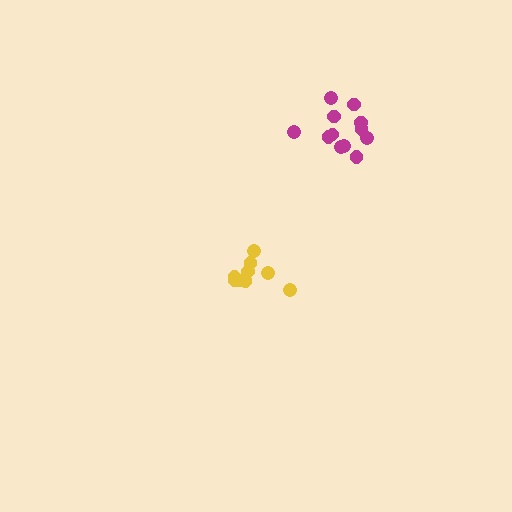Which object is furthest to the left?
The yellow cluster is leftmost.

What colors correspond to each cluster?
The clusters are colored: yellow, magenta.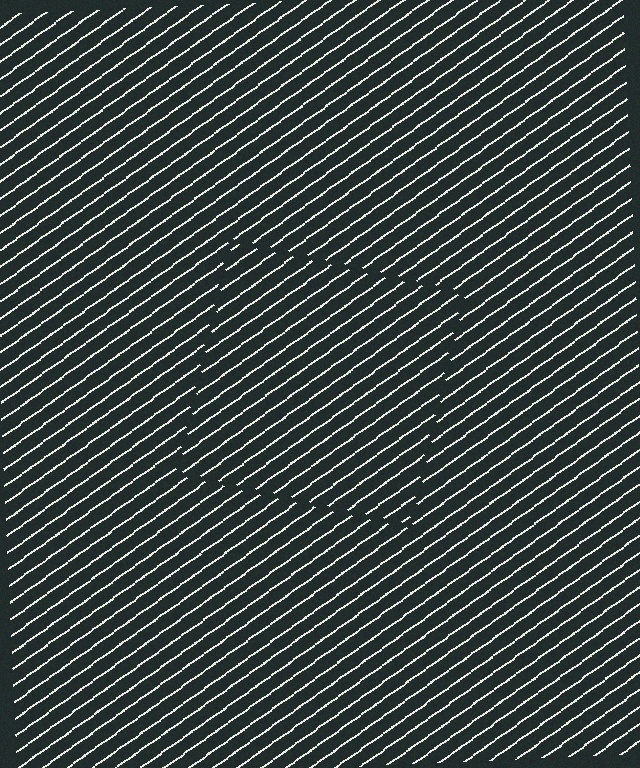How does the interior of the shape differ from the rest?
The interior of the shape contains the same grating, shifted by half a period — the contour is defined by the phase discontinuity where line-ends from the inner and outer gratings abut.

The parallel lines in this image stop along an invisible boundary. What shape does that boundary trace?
An illusory square. The interior of the shape contains the same grating, shifted by half a period — the contour is defined by the phase discontinuity where line-ends from the inner and outer gratings abut.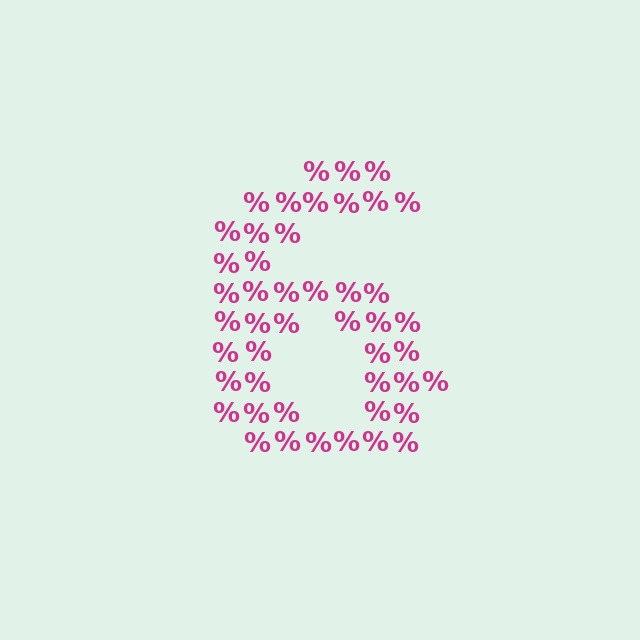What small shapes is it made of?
It is made of small percent signs.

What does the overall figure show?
The overall figure shows the digit 6.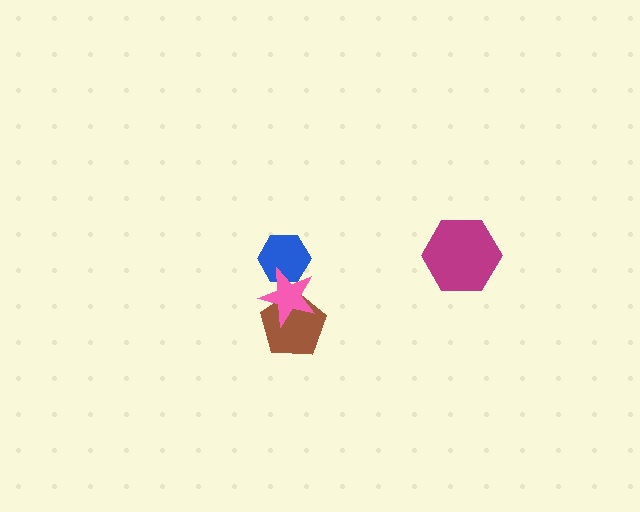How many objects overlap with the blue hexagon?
1 object overlaps with the blue hexagon.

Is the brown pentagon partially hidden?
Yes, it is partially covered by another shape.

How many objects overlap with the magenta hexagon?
0 objects overlap with the magenta hexagon.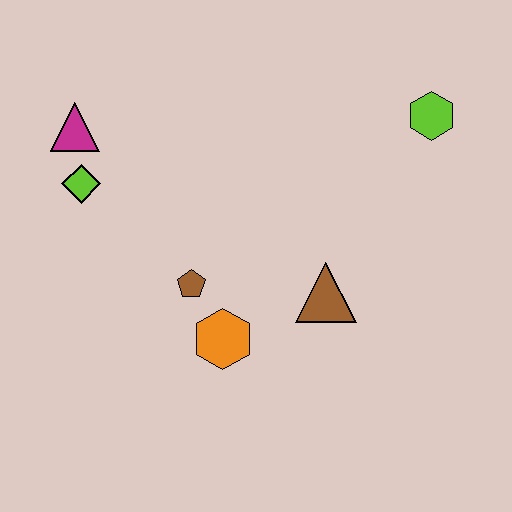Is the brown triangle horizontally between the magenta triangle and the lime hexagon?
Yes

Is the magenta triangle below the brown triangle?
No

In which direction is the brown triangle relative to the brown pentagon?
The brown triangle is to the right of the brown pentagon.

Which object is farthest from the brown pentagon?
The lime hexagon is farthest from the brown pentagon.